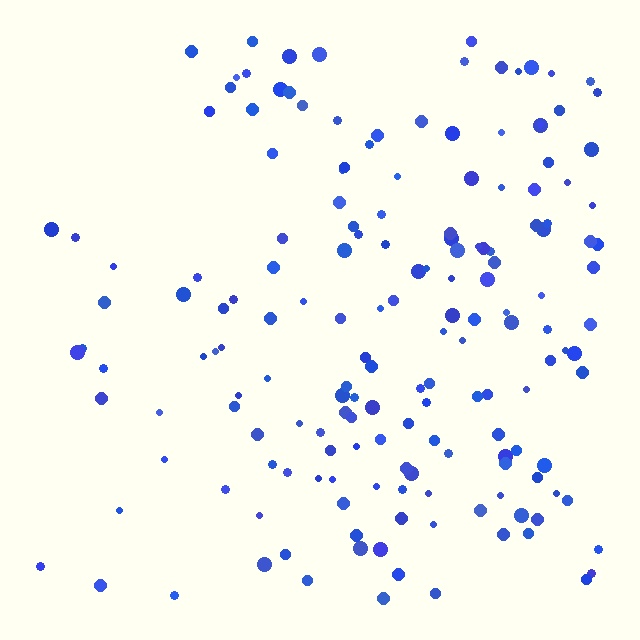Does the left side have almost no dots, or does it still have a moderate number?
Still a moderate number, just noticeably fewer than the right.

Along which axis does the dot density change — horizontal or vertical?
Horizontal.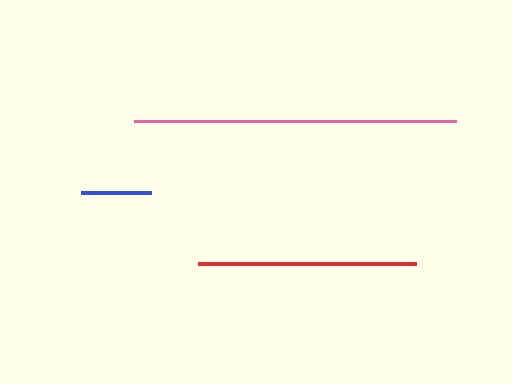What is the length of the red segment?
The red segment is approximately 218 pixels long.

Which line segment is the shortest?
The blue line is the shortest at approximately 70 pixels.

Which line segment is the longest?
The pink line is the longest at approximately 321 pixels.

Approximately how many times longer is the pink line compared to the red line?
The pink line is approximately 1.5 times the length of the red line.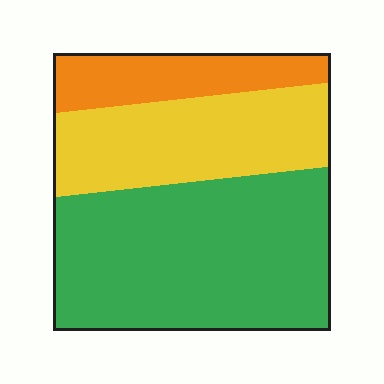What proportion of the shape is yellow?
Yellow takes up between a quarter and a half of the shape.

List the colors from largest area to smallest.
From largest to smallest: green, yellow, orange.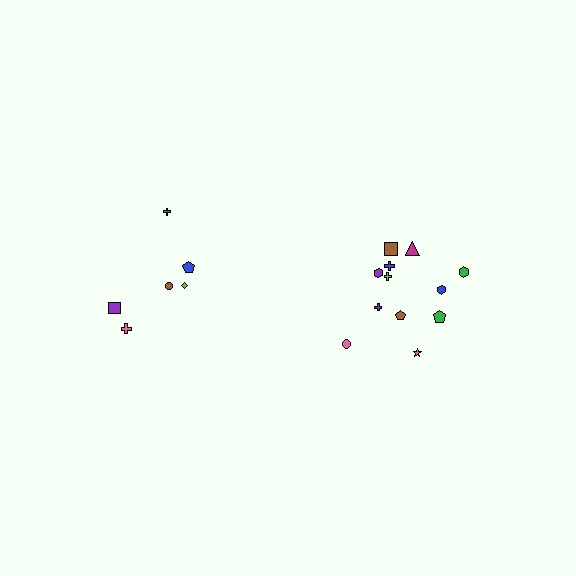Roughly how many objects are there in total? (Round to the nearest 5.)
Roughly 20 objects in total.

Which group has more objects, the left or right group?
The right group.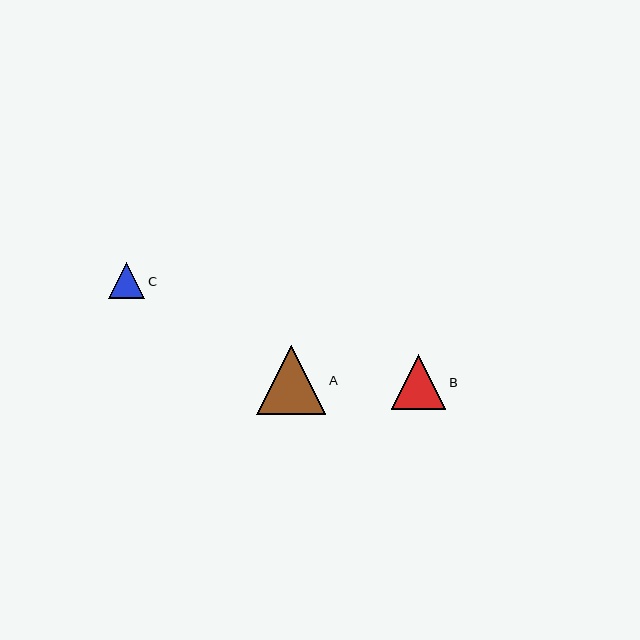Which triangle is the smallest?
Triangle C is the smallest with a size of approximately 36 pixels.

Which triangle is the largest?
Triangle A is the largest with a size of approximately 69 pixels.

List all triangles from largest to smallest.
From largest to smallest: A, B, C.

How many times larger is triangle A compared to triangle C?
Triangle A is approximately 1.9 times the size of triangle C.